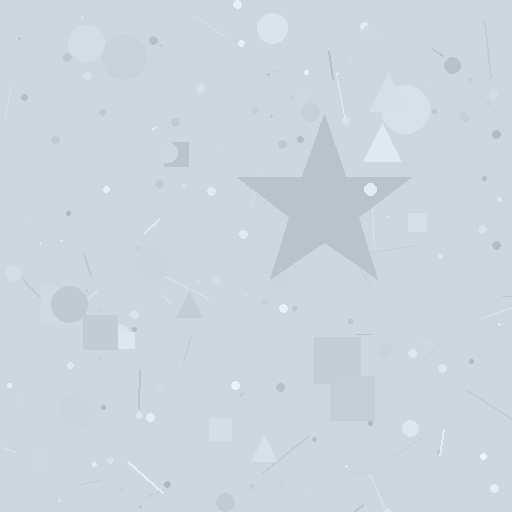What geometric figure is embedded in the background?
A star is embedded in the background.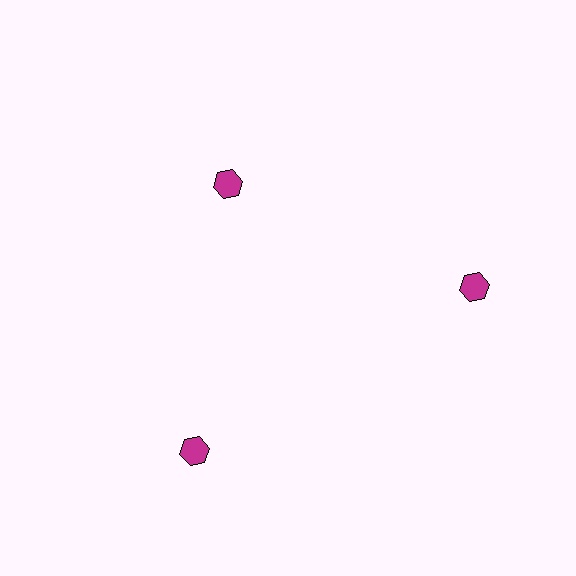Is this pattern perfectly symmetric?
No. The 3 magenta hexagons are arranged in a ring, but one element near the 11 o'clock position is pulled inward toward the center, breaking the 3-fold rotational symmetry.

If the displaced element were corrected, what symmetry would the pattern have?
It would have 3-fold rotational symmetry — the pattern would map onto itself every 120 degrees.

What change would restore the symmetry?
The symmetry would be restored by moving it outward, back onto the ring so that all 3 hexagons sit at equal angles and equal distance from the center.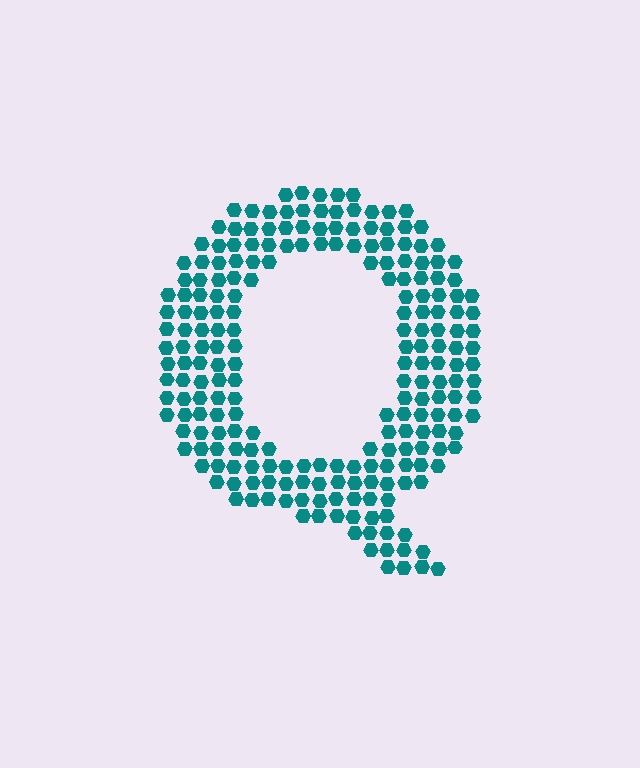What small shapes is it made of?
It is made of small hexagons.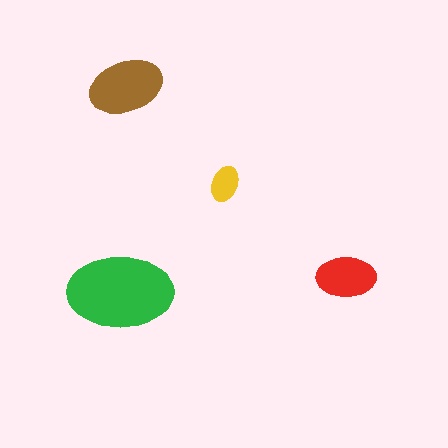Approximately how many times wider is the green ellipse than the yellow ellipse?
About 3 times wider.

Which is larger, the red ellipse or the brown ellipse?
The brown one.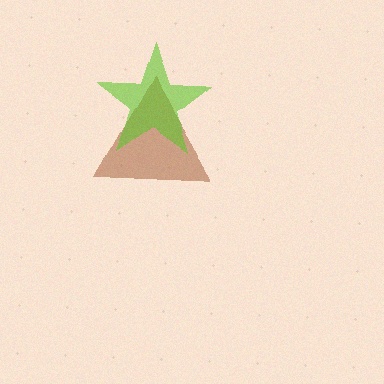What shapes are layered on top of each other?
The layered shapes are: a brown triangle, a lime star.